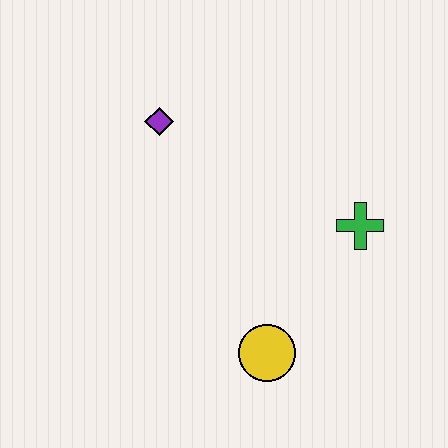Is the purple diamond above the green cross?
Yes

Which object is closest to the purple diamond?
The green cross is closest to the purple diamond.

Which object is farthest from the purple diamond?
The yellow circle is farthest from the purple diamond.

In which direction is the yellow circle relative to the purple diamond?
The yellow circle is below the purple diamond.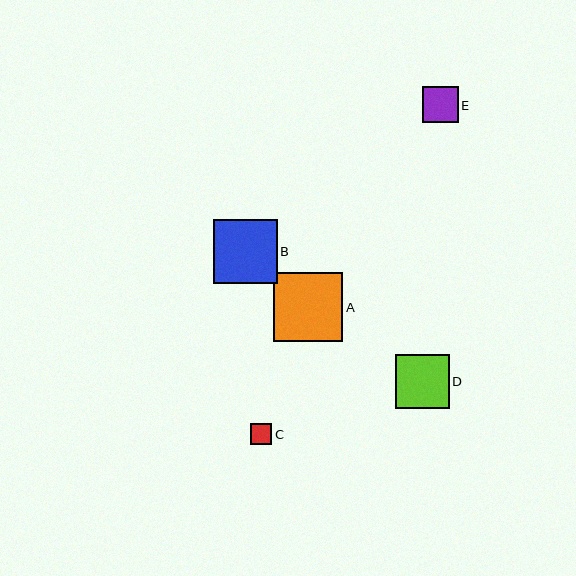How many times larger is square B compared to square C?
Square B is approximately 3.1 times the size of square C.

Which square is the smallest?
Square C is the smallest with a size of approximately 21 pixels.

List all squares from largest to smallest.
From largest to smallest: A, B, D, E, C.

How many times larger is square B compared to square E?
Square B is approximately 1.8 times the size of square E.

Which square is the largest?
Square A is the largest with a size of approximately 70 pixels.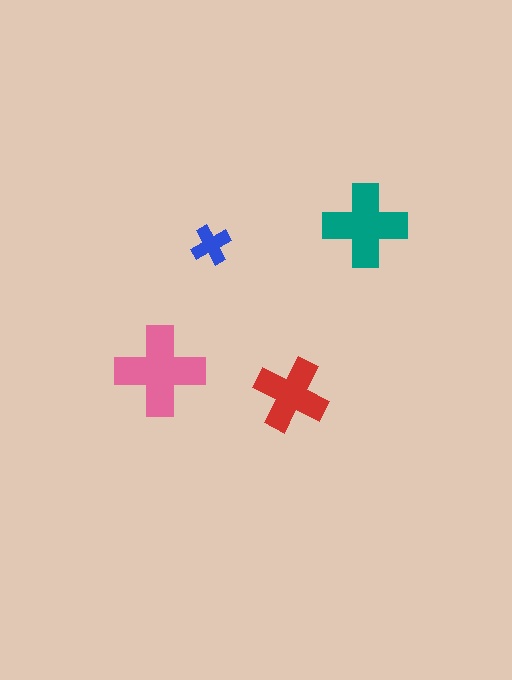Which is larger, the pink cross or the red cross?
The pink one.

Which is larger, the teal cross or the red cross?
The teal one.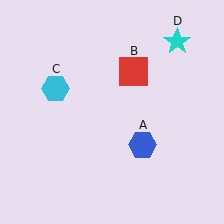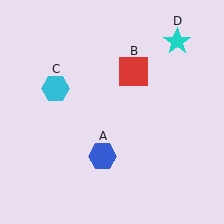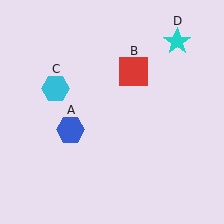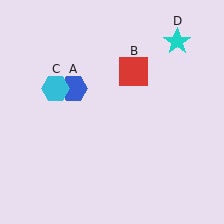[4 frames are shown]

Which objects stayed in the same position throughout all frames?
Red square (object B) and cyan hexagon (object C) and cyan star (object D) remained stationary.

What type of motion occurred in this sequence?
The blue hexagon (object A) rotated clockwise around the center of the scene.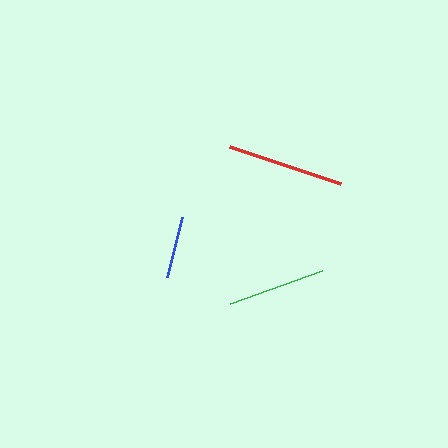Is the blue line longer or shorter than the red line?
The red line is longer than the blue line.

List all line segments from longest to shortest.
From longest to shortest: red, green, blue.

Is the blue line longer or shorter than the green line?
The green line is longer than the blue line.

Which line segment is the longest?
The red line is the longest at approximately 117 pixels.